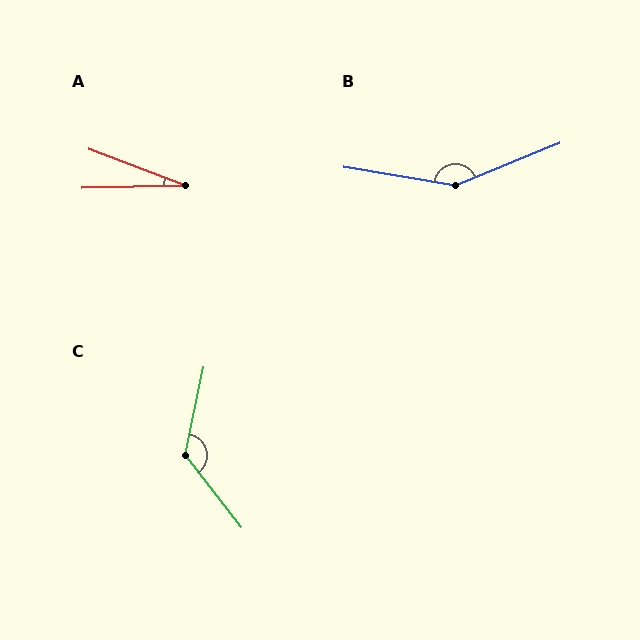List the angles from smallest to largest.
A (22°), C (131°), B (149°).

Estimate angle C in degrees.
Approximately 131 degrees.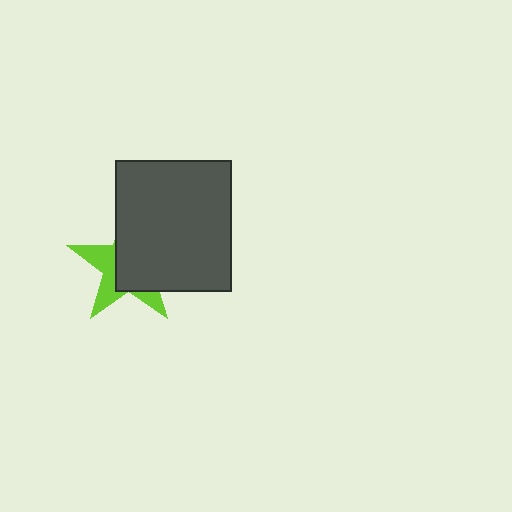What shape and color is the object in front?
The object in front is a dark gray rectangle.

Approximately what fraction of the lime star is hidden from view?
Roughly 61% of the lime star is hidden behind the dark gray rectangle.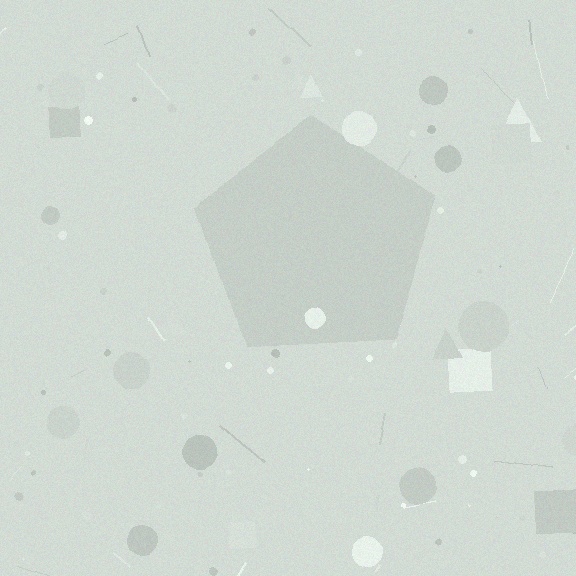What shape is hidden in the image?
A pentagon is hidden in the image.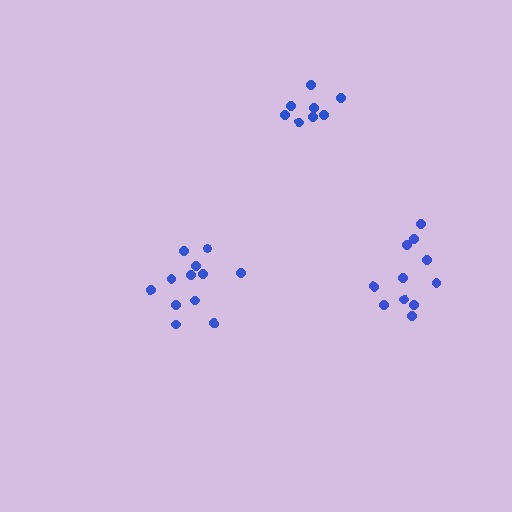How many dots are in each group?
Group 1: 12 dots, Group 2: 11 dots, Group 3: 8 dots (31 total).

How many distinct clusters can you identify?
There are 3 distinct clusters.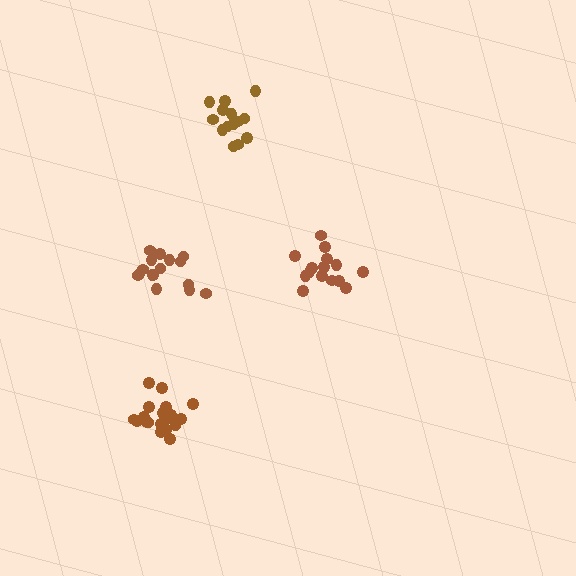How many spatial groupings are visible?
There are 4 spatial groupings.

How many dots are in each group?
Group 1: 14 dots, Group 2: 16 dots, Group 3: 15 dots, Group 4: 20 dots (65 total).